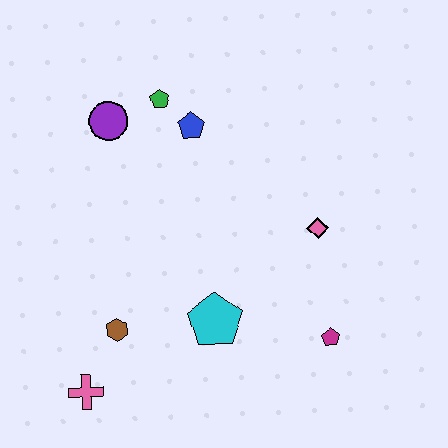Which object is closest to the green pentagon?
The blue pentagon is closest to the green pentagon.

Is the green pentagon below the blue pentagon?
No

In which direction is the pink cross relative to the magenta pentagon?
The pink cross is to the left of the magenta pentagon.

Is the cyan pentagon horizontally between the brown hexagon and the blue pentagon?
No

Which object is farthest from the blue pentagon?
The pink cross is farthest from the blue pentagon.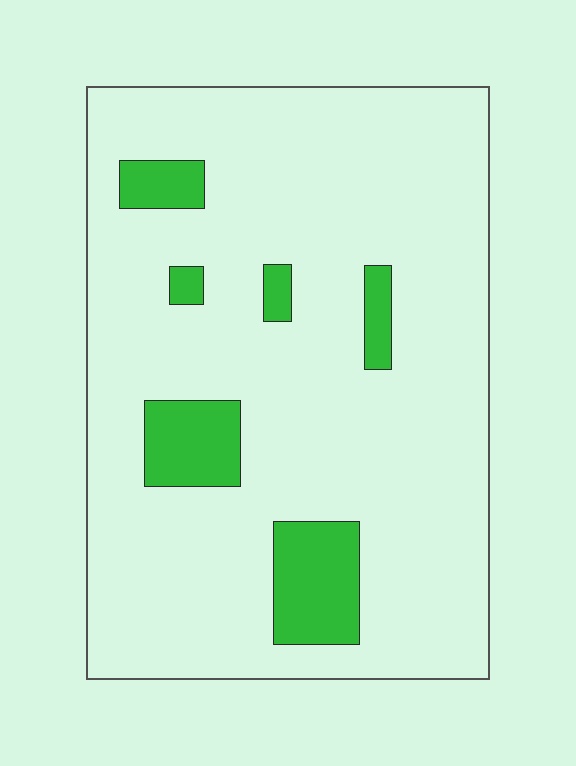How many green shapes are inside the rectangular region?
6.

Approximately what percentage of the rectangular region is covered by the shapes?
Approximately 10%.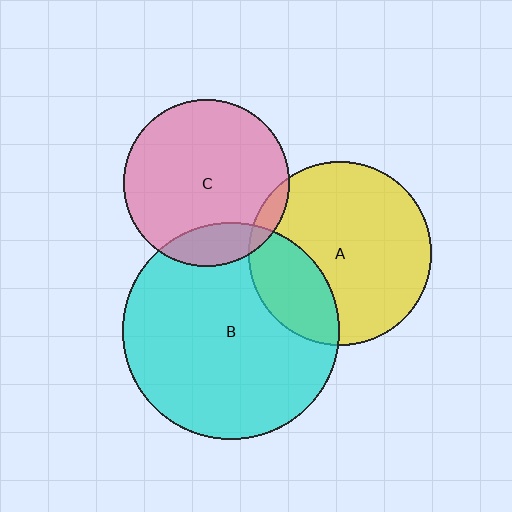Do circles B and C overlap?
Yes.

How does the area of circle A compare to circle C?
Approximately 1.2 times.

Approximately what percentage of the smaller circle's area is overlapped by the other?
Approximately 15%.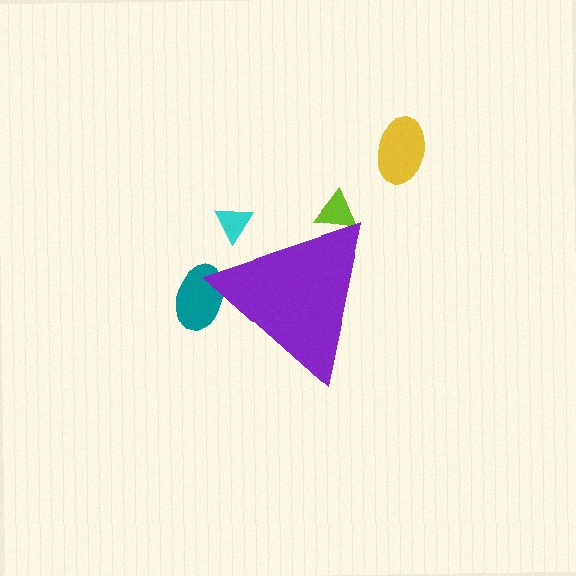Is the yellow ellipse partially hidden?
No, the yellow ellipse is fully visible.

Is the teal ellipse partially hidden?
Yes, the teal ellipse is partially hidden behind the purple triangle.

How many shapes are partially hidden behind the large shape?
3 shapes are partially hidden.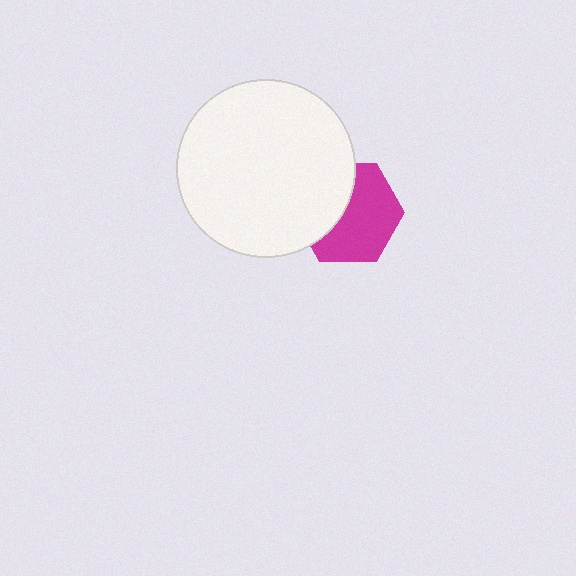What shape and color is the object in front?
The object in front is a white circle.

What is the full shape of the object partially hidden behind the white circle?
The partially hidden object is a magenta hexagon.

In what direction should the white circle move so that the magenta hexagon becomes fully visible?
The white circle should move left. That is the shortest direction to clear the overlap and leave the magenta hexagon fully visible.